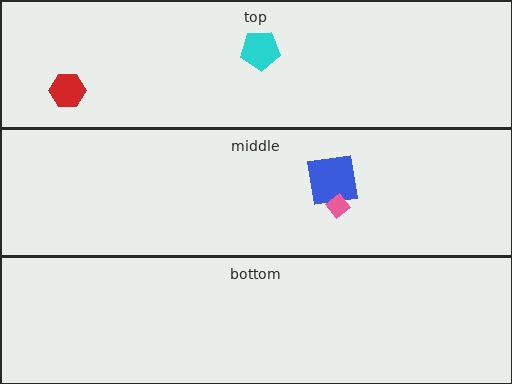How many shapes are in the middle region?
2.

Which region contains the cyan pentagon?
The top region.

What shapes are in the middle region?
The blue square, the pink diamond.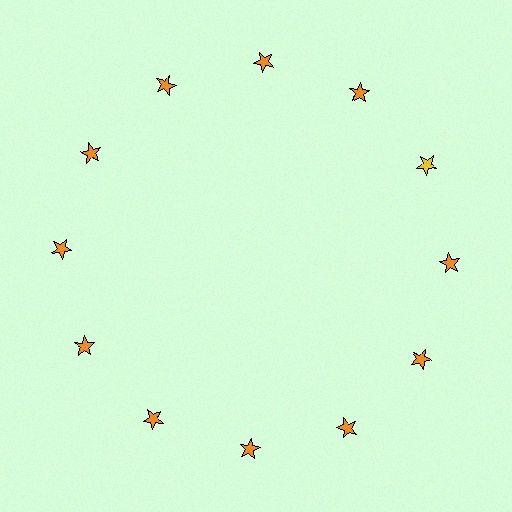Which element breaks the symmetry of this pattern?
The yellow star at roughly the 2 o'clock position breaks the symmetry. All other shapes are orange stars.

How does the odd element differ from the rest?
It has a different color: yellow instead of orange.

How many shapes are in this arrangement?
There are 12 shapes arranged in a ring pattern.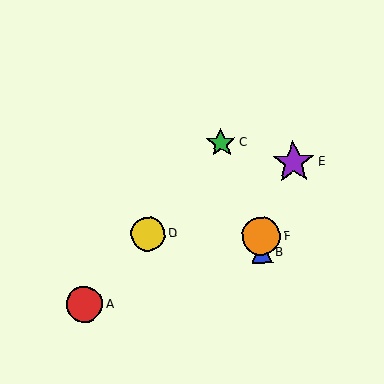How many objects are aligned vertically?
2 objects (B, F) are aligned vertically.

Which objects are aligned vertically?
Objects B, F are aligned vertically.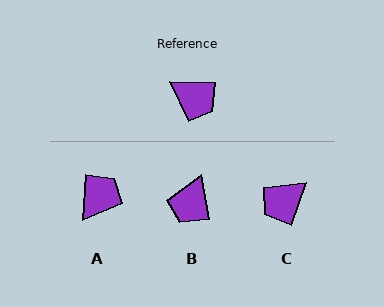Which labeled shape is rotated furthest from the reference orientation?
C, about 108 degrees away.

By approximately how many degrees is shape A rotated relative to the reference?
Approximately 87 degrees counter-clockwise.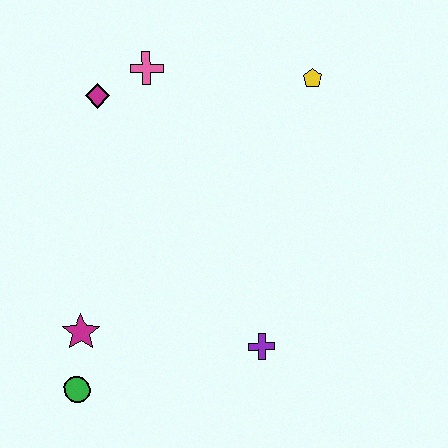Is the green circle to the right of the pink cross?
No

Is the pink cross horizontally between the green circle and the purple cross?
Yes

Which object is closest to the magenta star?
The green circle is closest to the magenta star.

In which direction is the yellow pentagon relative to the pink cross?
The yellow pentagon is to the right of the pink cross.